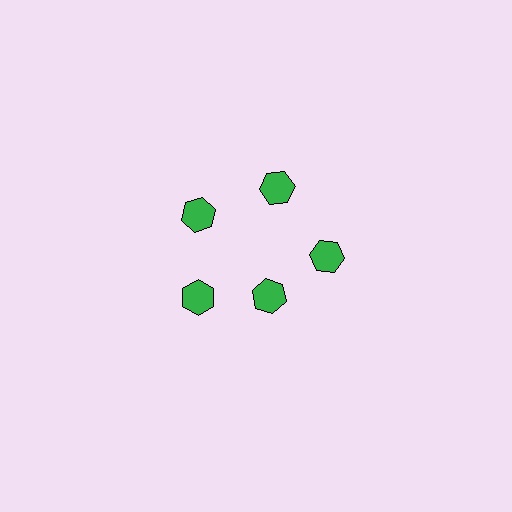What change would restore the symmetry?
The symmetry would be restored by moving it outward, back onto the ring so that all 5 hexagons sit at equal angles and equal distance from the center.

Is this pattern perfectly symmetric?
No. The 5 green hexagons are arranged in a ring, but one element near the 5 o'clock position is pulled inward toward the center, breaking the 5-fold rotational symmetry.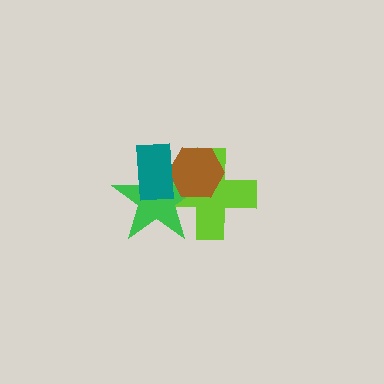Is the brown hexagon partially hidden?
Yes, it is partially covered by another shape.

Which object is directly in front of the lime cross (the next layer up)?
The green star is directly in front of the lime cross.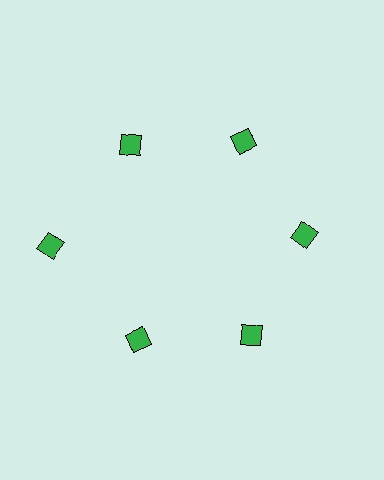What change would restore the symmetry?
The symmetry would be restored by moving it inward, back onto the ring so that all 6 diamonds sit at equal angles and equal distance from the center.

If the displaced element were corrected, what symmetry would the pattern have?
It would have 6-fold rotational symmetry — the pattern would map onto itself every 60 degrees.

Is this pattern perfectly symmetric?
No. The 6 green diamonds are arranged in a ring, but one element near the 9 o'clock position is pushed outward from the center, breaking the 6-fold rotational symmetry.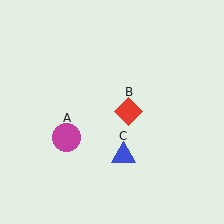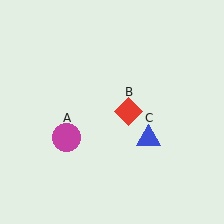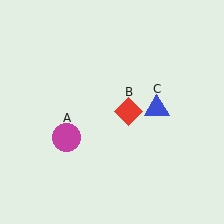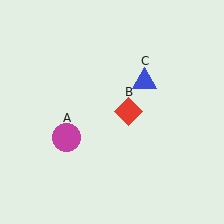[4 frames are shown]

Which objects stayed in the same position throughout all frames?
Magenta circle (object A) and red diamond (object B) remained stationary.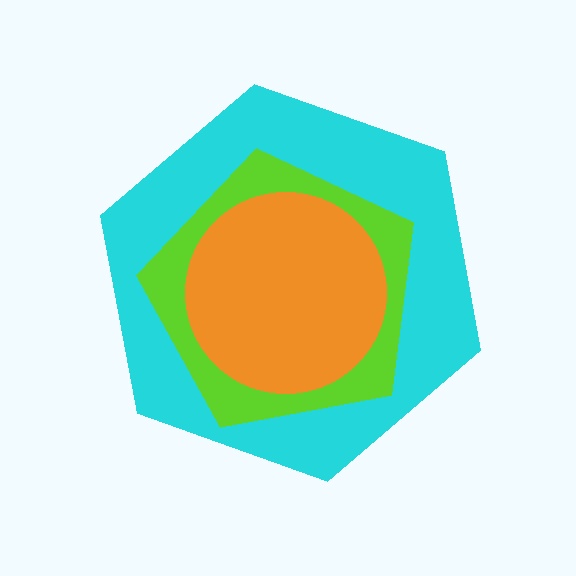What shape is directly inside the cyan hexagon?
The lime pentagon.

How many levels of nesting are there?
3.